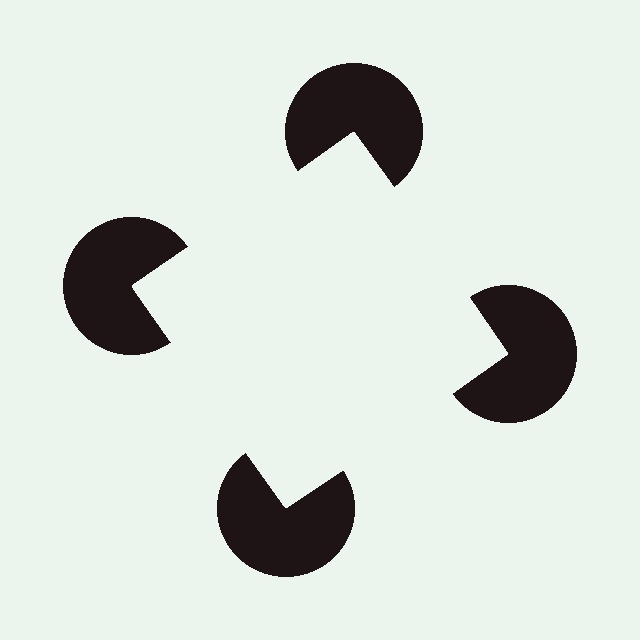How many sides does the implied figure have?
4 sides.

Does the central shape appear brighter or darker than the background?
It typically appears slightly brighter than the background, even though no actual brightness change is drawn.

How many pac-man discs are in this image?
There are 4 — one at each vertex of the illusory square.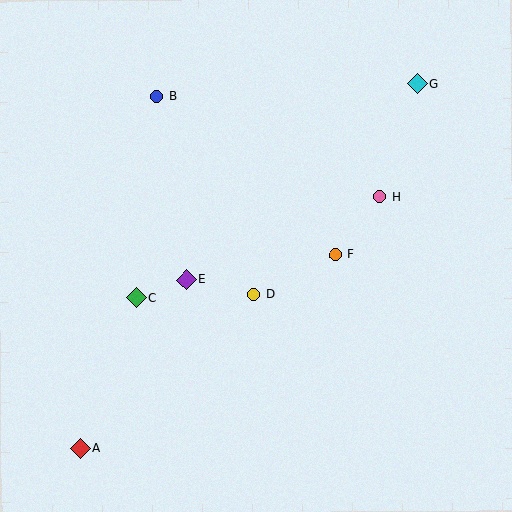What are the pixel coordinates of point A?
Point A is at (81, 449).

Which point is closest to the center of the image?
Point D at (254, 294) is closest to the center.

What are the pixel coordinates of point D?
Point D is at (254, 294).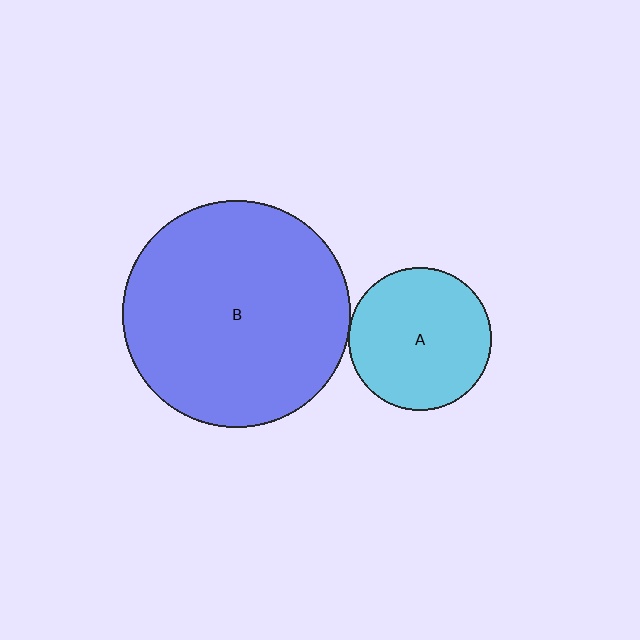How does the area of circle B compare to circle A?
Approximately 2.5 times.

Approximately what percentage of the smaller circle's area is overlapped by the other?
Approximately 5%.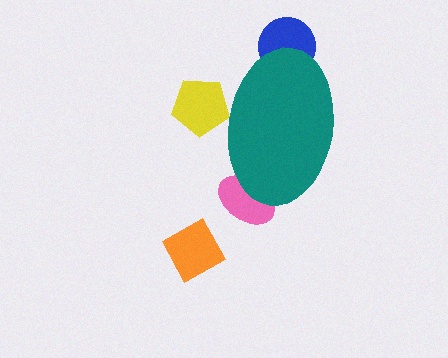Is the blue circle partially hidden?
Yes, the blue circle is partially hidden behind the teal ellipse.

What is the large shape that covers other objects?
A teal ellipse.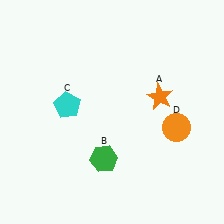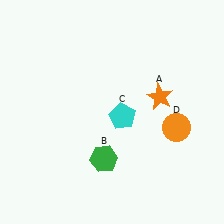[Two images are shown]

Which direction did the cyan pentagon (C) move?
The cyan pentagon (C) moved right.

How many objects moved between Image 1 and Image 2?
1 object moved between the two images.